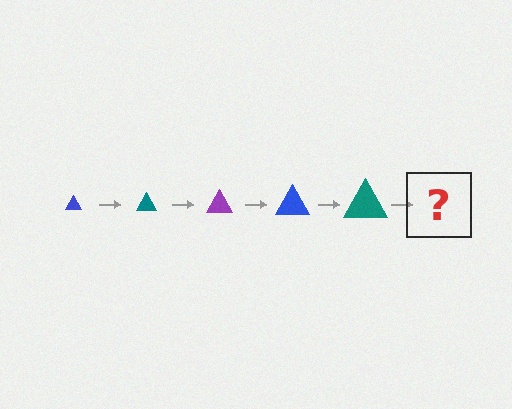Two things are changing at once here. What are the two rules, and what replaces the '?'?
The two rules are that the triangle grows larger each step and the color cycles through blue, teal, and purple. The '?' should be a purple triangle, larger than the previous one.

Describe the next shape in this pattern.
It should be a purple triangle, larger than the previous one.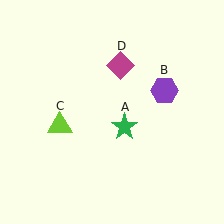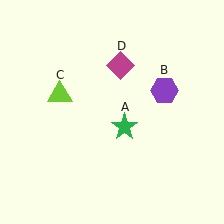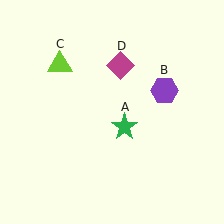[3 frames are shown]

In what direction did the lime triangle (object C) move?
The lime triangle (object C) moved up.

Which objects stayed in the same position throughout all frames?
Green star (object A) and purple hexagon (object B) and magenta diamond (object D) remained stationary.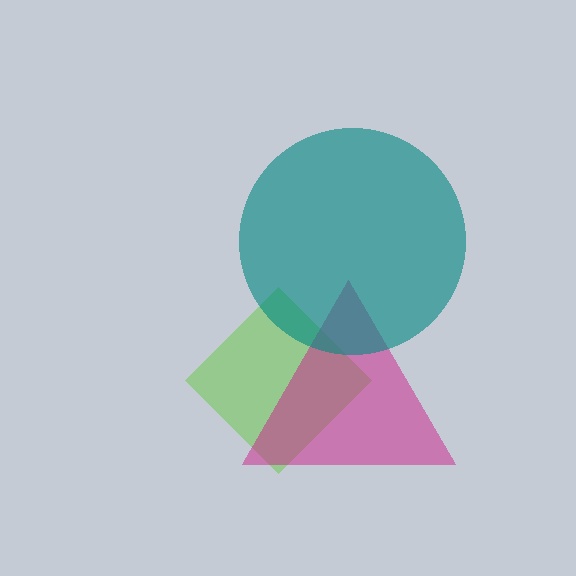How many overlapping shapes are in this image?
There are 3 overlapping shapes in the image.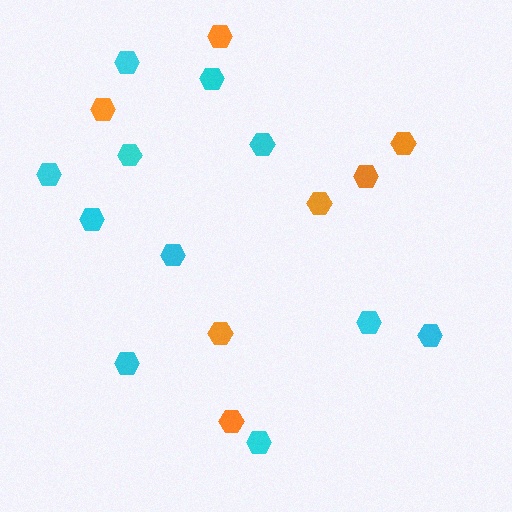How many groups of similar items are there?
There are 2 groups: one group of cyan hexagons (11) and one group of orange hexagons (7).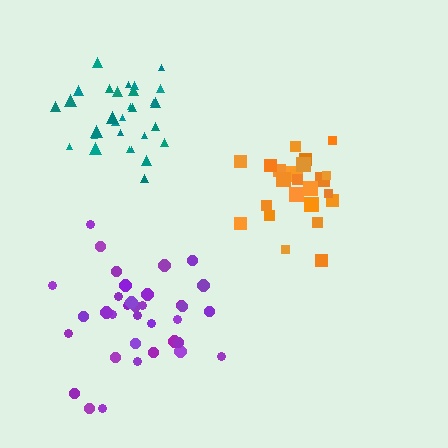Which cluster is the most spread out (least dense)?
Purple.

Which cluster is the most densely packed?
Orange.